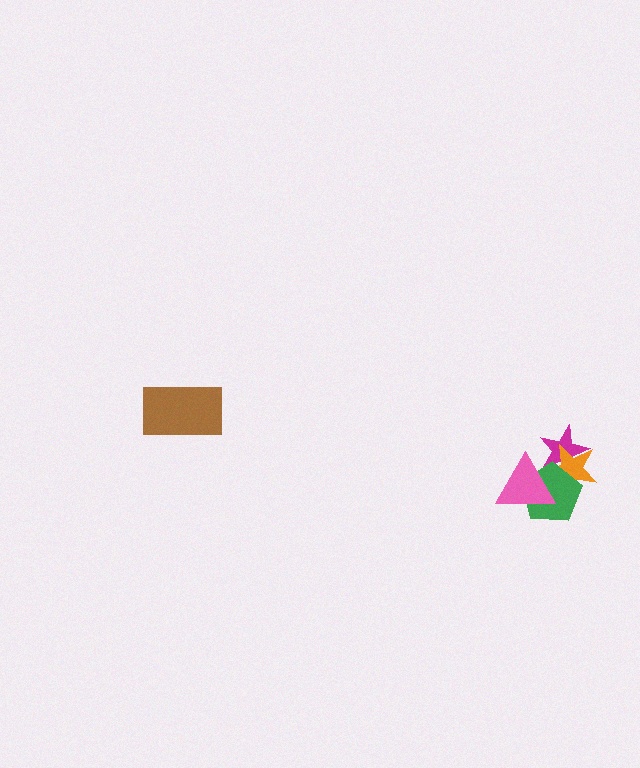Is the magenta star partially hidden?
Yes, it is partially covered by another shape.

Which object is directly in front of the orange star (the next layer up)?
The green pentagon is directly in front of the orange star.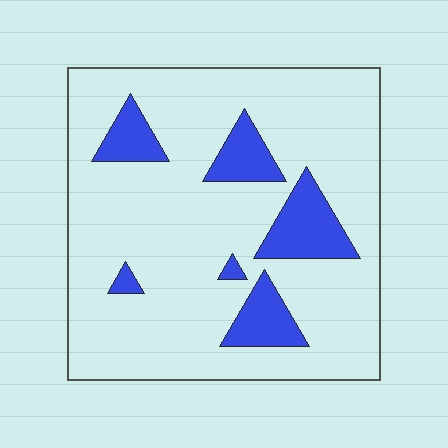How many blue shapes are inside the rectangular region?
6.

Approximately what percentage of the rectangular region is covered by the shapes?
Approximately 15%.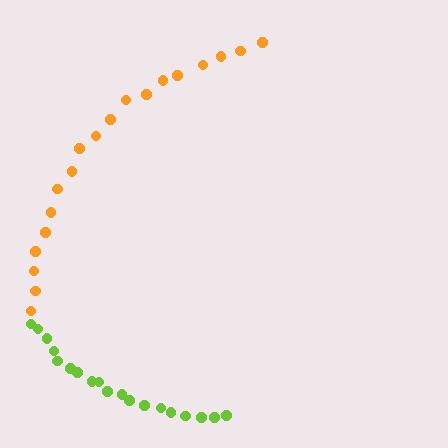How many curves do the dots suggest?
There are 2 distinct paths.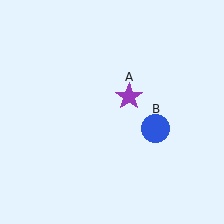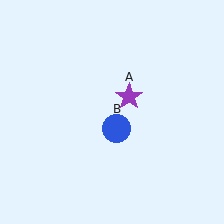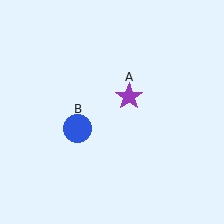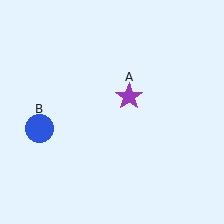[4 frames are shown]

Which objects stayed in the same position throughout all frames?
Purple star (object A) remained stationary.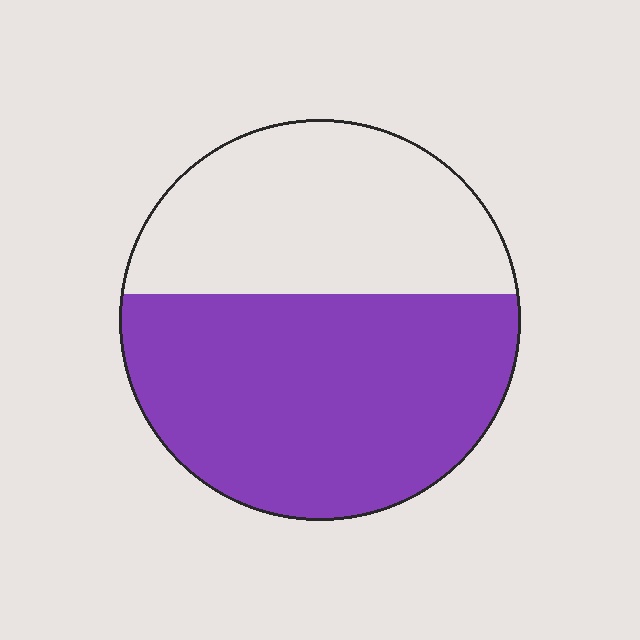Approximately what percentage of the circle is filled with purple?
Approximately 60%.